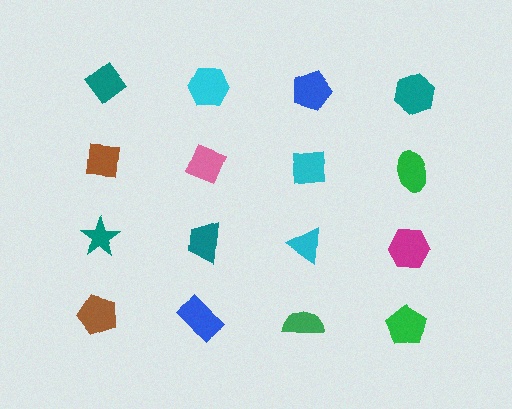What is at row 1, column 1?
A teal diamond.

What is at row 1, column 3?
A blue pentagon.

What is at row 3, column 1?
A teal star.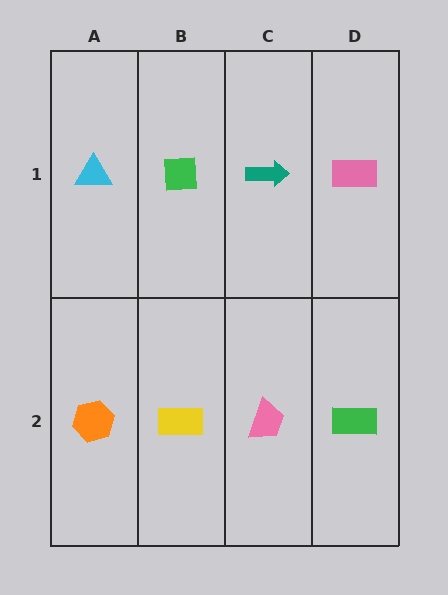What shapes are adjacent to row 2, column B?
A green square (row 1, column B), an orange hexagon (row 2, column A), a pink trapezoid (row 2, column C).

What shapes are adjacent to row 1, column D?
A green rectangle (row 2, column D), a teal arrow (row 1, column C).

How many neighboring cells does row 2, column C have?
3.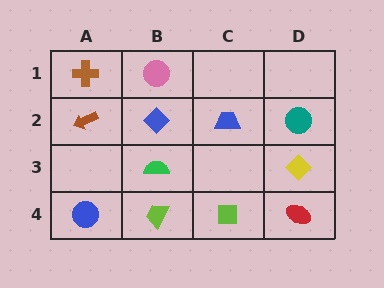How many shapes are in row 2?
4 shapes.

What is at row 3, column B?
A green semicircle.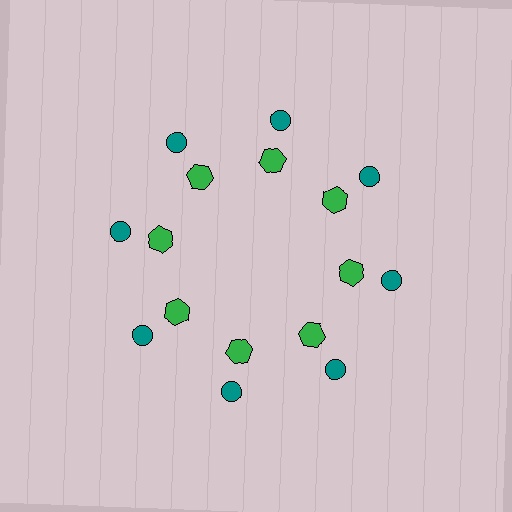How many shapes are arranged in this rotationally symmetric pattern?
There are 16 shapes, arranged in 8 groups of 2.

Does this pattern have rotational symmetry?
Yes, this pattern has 8-fold rotational symmetry. It looks the same after rotating 45 degrees around the center.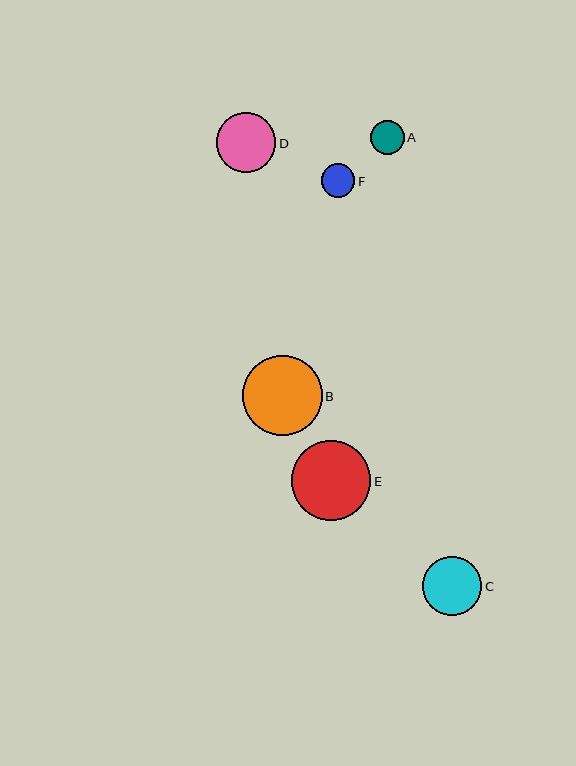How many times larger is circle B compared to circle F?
Circle B is approximately 2.4 times the size of circle F.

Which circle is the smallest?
Circle A is the smallest with a size of approximately 33 pixels.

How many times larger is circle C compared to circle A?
Circle C is approximately 1.8 times the size of circle A.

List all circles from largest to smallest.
From largest to smallest: B, E, D, C, F, A.